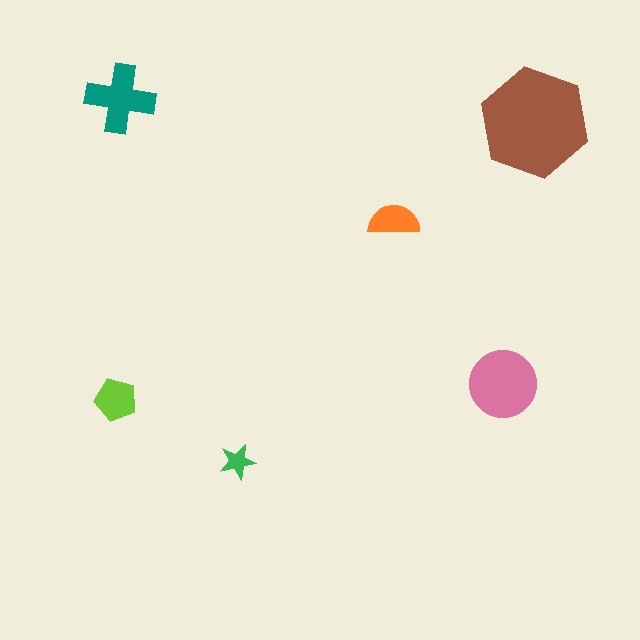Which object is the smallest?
The green star.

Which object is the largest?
The brown hexagon.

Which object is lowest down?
The green star is bottommost.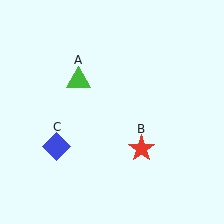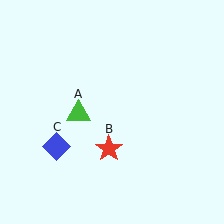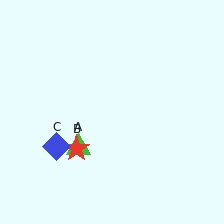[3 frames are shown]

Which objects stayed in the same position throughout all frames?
Blue diamond (object C) remained stationary.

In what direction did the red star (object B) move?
The red star (object B) moved left.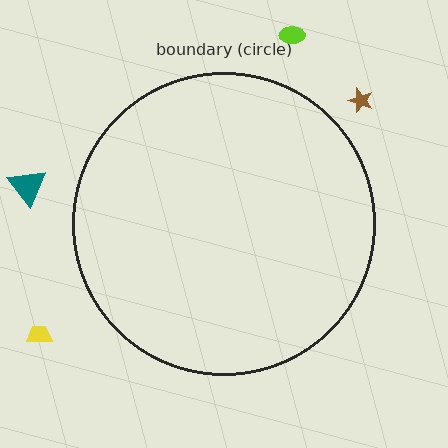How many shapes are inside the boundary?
0 inside, 4 outside.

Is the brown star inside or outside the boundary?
Outside.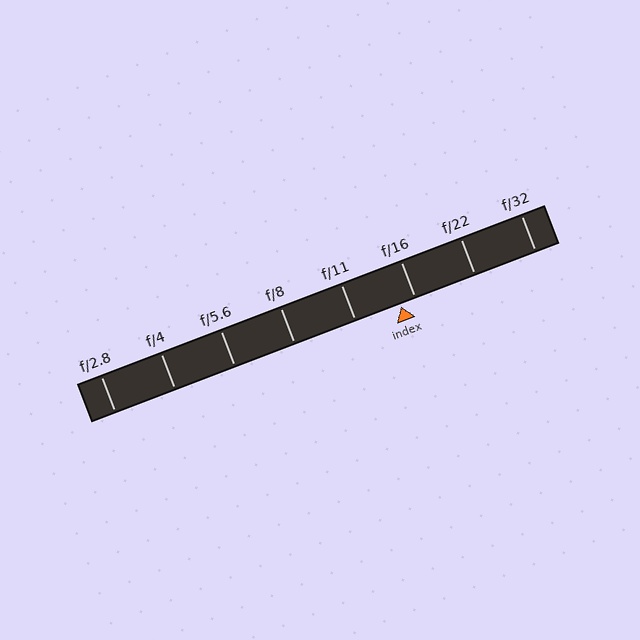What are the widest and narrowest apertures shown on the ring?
The widest aperture shown is f/2.8 and the narrowest is f/32.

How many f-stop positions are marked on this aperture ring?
There are 8 f-stop positions marked.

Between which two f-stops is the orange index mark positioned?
The index mark is between f/11 and f/16.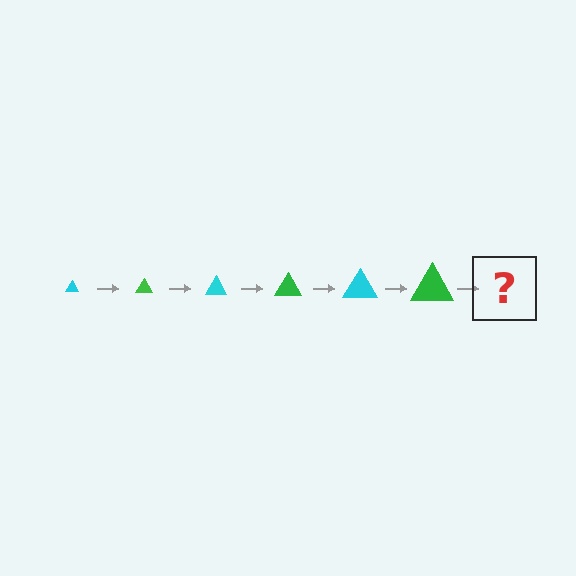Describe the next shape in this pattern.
It should be a cyan triangle, larger than the previous one.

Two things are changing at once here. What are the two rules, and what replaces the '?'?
The two rules are that the triangle grows larger each step and the color cycles through cyan and green. The '?' should be a cyan triangle, larger than the previous one.